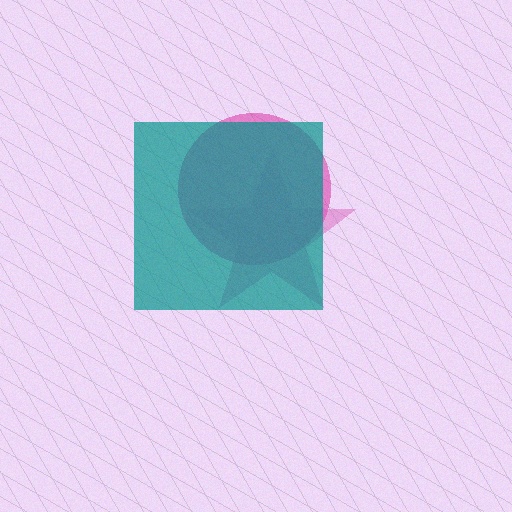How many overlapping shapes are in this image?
There are 3 overlapping shapes in the image.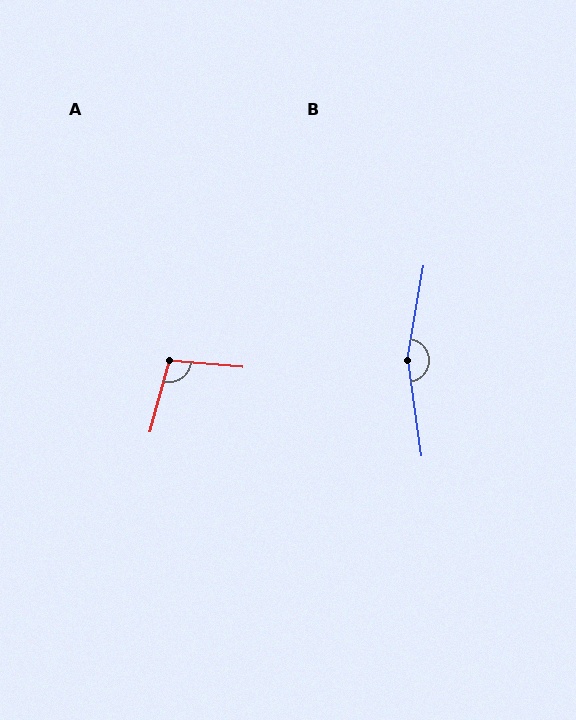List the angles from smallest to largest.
A (100°), B (162°).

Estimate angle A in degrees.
Approximately 100 degrees.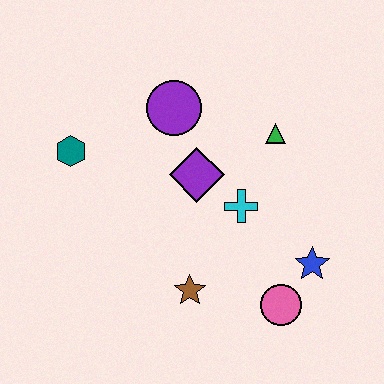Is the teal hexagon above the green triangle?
No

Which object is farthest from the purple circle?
The pink circle is farthest from the purple circle.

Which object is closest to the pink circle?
The blue star is closest to the pink circle.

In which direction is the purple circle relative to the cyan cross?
The purple circle is above the cyan cross.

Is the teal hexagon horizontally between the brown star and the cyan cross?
No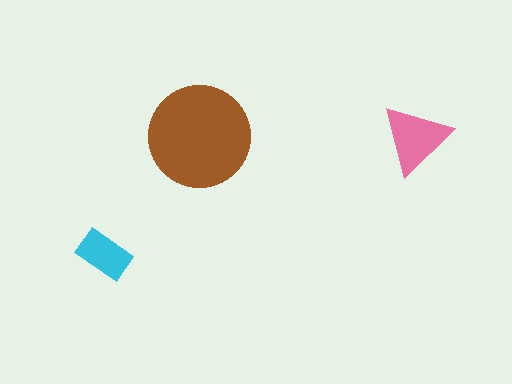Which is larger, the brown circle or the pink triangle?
The brown circle.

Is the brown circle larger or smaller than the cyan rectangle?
Larger.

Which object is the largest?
The brown circle.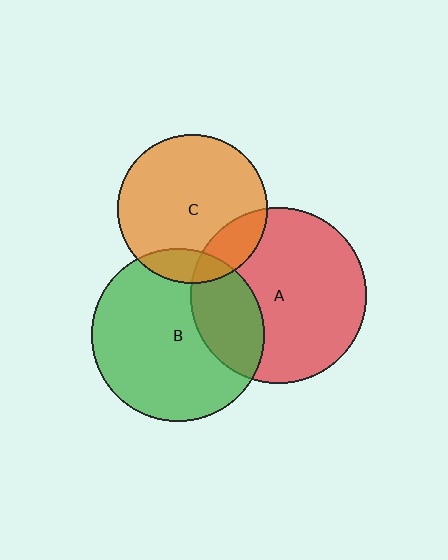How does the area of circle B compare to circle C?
Approximately 1.3 times.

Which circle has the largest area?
Circle A (red).